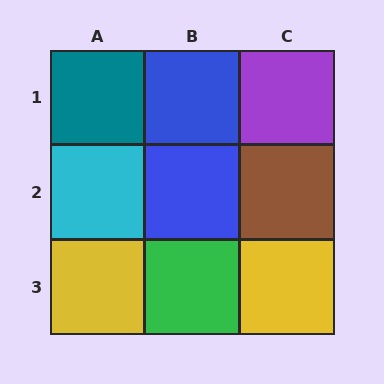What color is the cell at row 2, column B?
Blue.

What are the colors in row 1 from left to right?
Teal, blue, purple.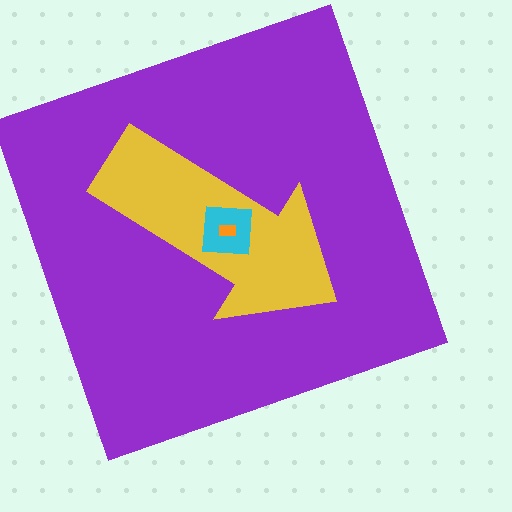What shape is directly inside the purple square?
The yellow arrow.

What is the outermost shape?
The purple square.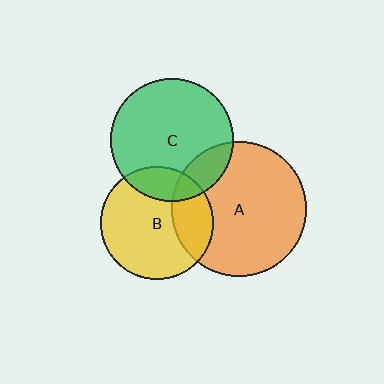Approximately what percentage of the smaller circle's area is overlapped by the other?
Approximately 25%.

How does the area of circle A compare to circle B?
Approximately 1.4 times.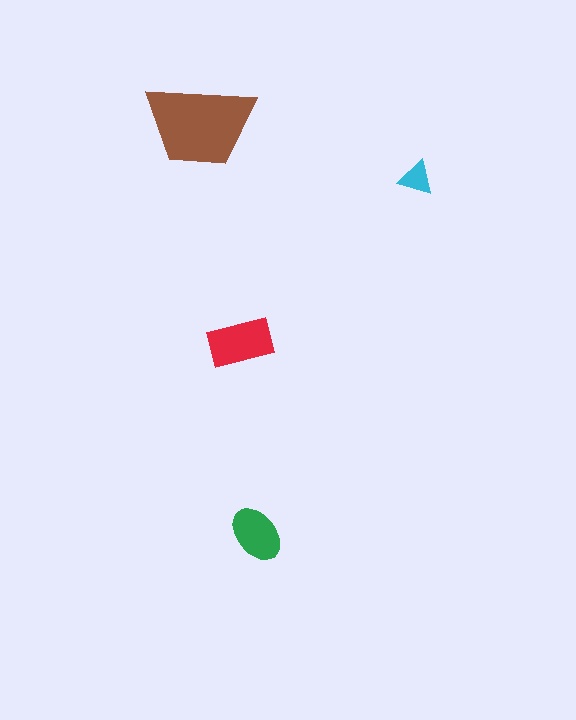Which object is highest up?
The brown trapezoid is topmost.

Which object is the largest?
The brown trapezoid.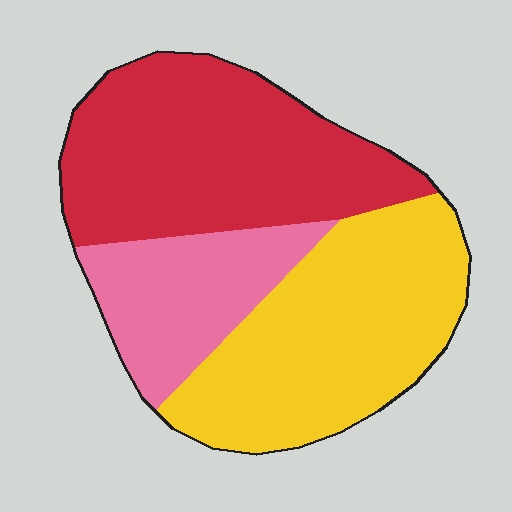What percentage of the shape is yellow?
Yellow takes up about two fifths (2/5) of the shape.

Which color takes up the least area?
Pink, at roughly 20%.